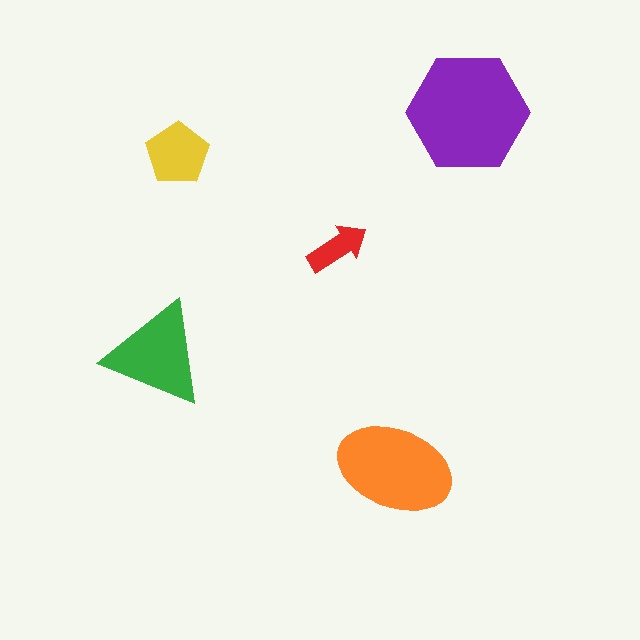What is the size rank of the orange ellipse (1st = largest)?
2nd.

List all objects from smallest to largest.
The red arrow, the yellow pentagon, the green triangle, the orange ellipse, the purple hexagon.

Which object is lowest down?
The orange ellipse is bottommost.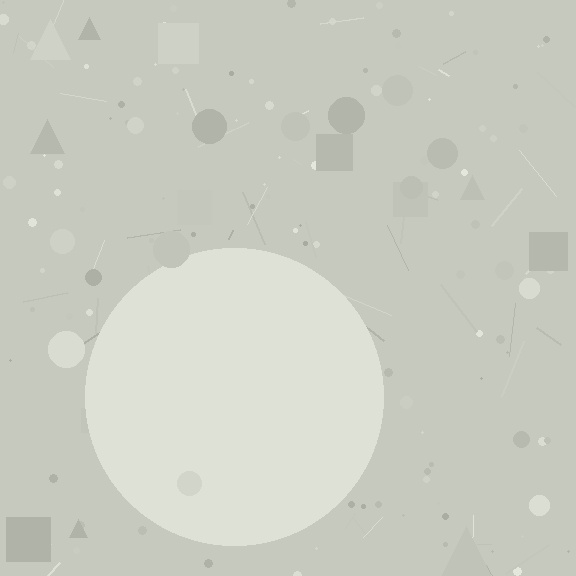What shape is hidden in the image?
A circle is hidden in the image.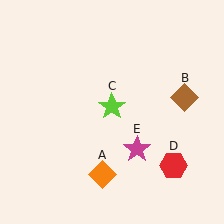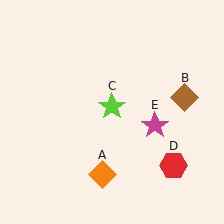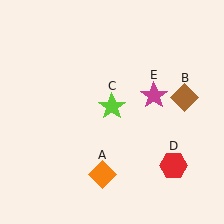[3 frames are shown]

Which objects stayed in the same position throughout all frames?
Orange diamond (object A) and brown diamond (object B) and lime star (object C) and red hexagon (object D) remained stationary.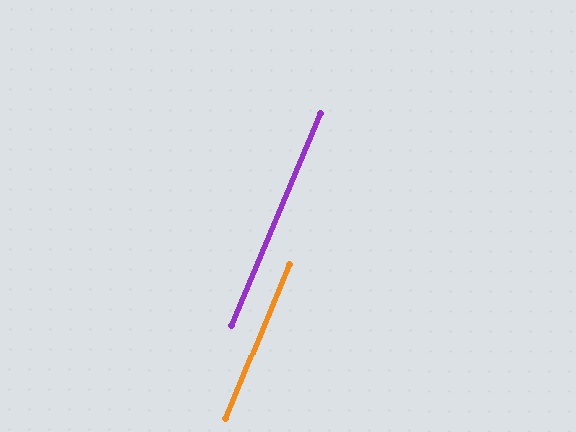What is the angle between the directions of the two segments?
Approximately 0 degrees.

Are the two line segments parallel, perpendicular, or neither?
Parallel — their directions differ by only 0.4°.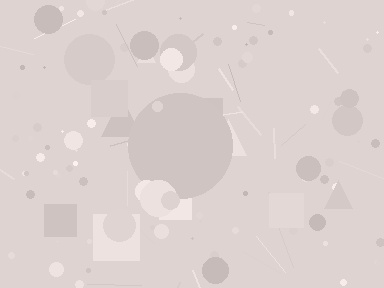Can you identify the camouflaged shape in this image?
The camouflaged shape is a circle.